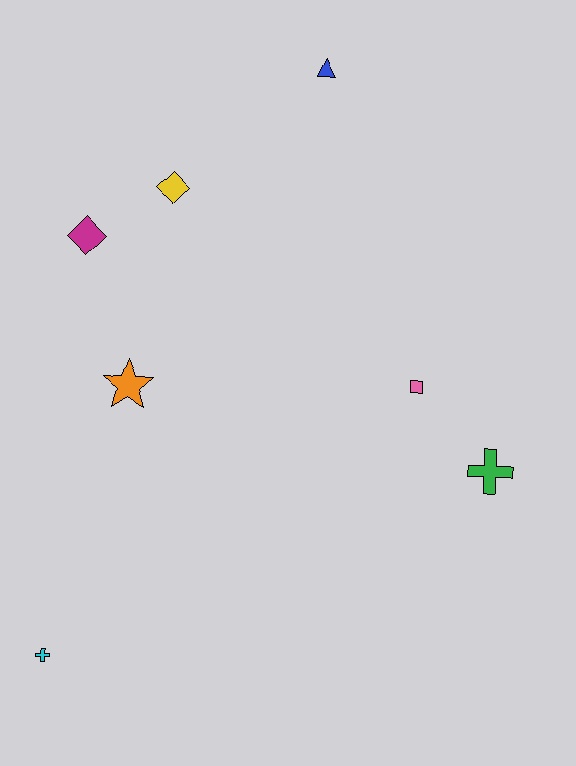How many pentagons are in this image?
There are no pentagons.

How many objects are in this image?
There are 7 objects.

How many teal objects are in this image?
There are no teal objects.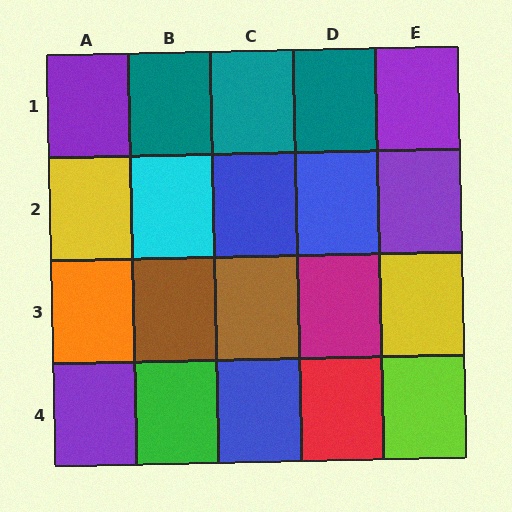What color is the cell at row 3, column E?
Yellow.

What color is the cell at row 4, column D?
Red.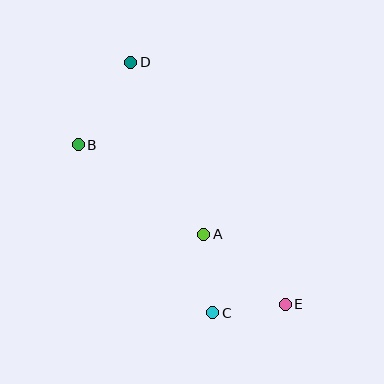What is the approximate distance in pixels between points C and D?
The distance between C and D is approximately 264 pixels.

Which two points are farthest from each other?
Points D and E are farthest from each other.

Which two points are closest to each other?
Points C and E are closest to each other.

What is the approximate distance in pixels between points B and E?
The distance between B and E is approximately 261 pixels.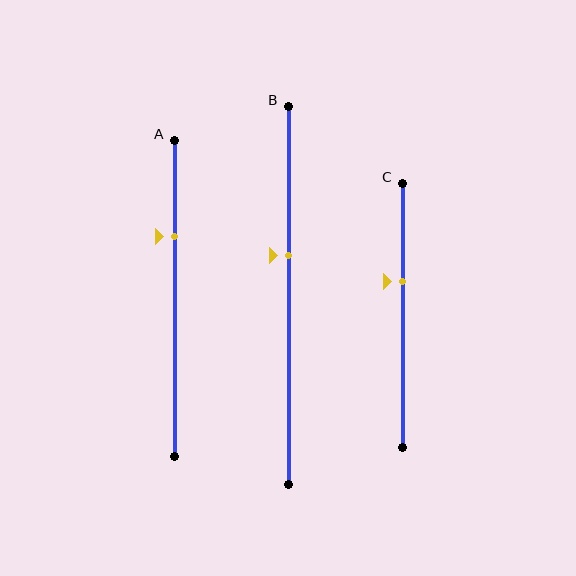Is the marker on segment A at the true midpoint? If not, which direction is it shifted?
No, the marker on segment A is shifted upward by about 20% of the segment length.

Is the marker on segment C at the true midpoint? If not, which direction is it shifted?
No, the marker on segment C is shifted upward by about 13% of the segment length.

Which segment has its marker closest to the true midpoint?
Segment B has its marker closest to the true midpoint.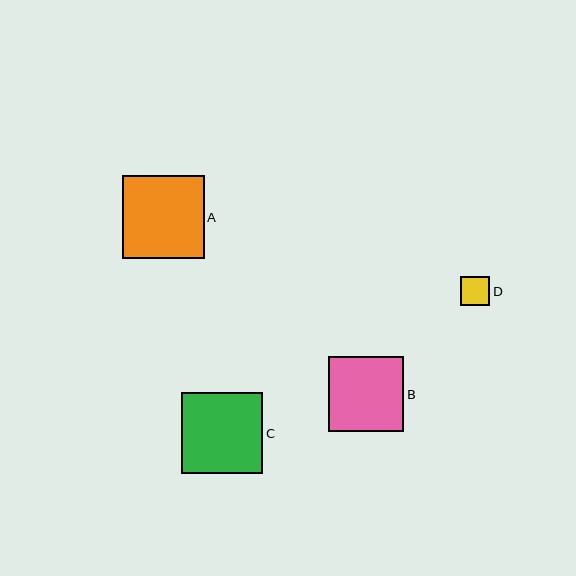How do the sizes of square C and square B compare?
Square C and square B are approximately the same size.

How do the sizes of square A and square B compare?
Square A and square B are approximately the same size.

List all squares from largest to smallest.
From largest to smallest: A, C, B, D.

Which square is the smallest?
Square D is the smallest with a size of approximately 29 pixels.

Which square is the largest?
Square A is the largest with a size of approximately 82 pixels.